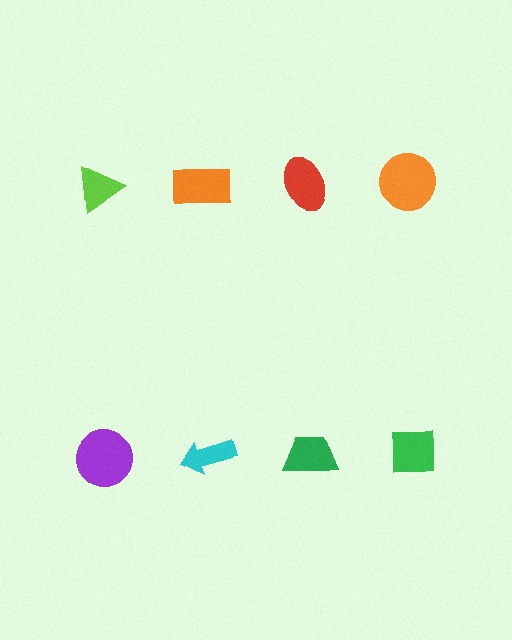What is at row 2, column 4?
A green square.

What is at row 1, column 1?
A lime triangle.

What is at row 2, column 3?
A green trapezoid.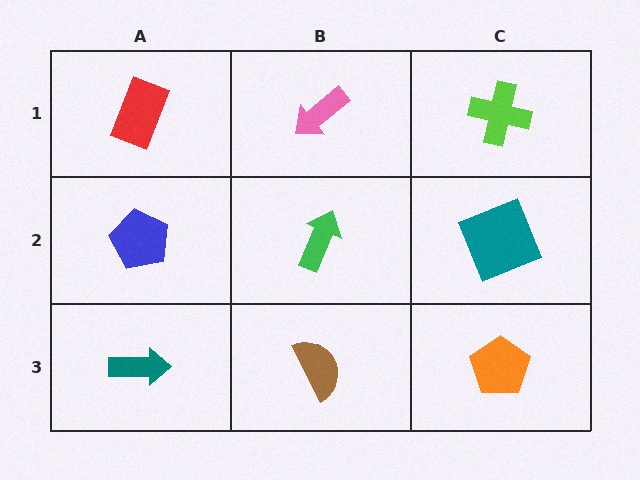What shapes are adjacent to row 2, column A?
A red rectangle (row 1, column A), a teal arrow (row 3, column A), a green arrow (row 2, column B).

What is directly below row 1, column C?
A teal square.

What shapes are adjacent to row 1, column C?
A teal square (row 2, column C), a pink arrow (row 1, column B).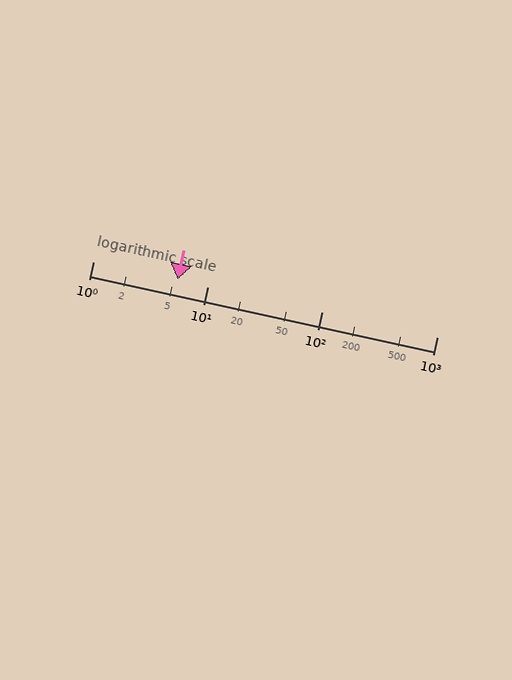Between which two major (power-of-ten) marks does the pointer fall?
The pointer is between 1 and 10.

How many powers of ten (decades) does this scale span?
The scale spans 3 decades, from 1 to 1000.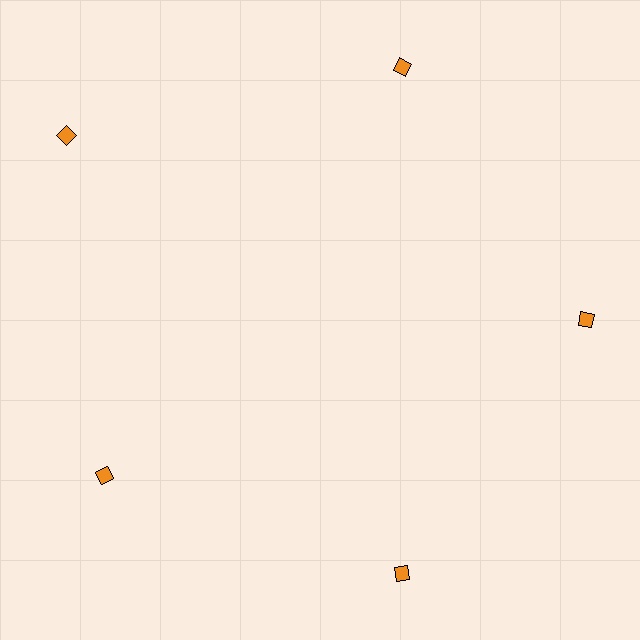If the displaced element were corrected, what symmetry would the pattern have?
It would have 5-fold rotational symmetry — the pattern would map onto itself every 72 degrees.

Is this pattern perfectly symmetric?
No. The 5 orange diamonds are arranged in a ring, but one element near the 10 o'clock position is pushed outward from the center, breaking the 5-fold rotational symmetry.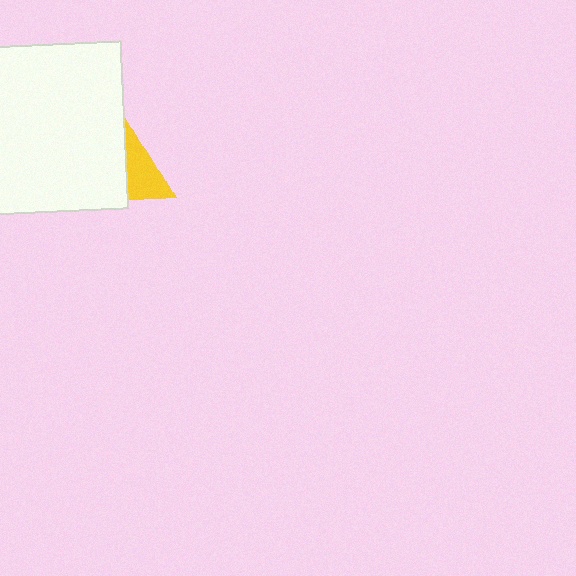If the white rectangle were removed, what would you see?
You would see the complete yellow triangle.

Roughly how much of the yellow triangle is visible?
About half of it is visible (roughly 48%).